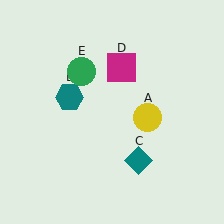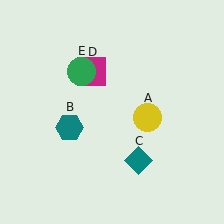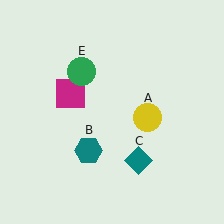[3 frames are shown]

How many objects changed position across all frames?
2 objects changed position: teal hexagon (object B), magenta square (object D).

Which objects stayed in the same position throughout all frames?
Yellow circle (object A) and teal diamond (object C) and green circle (object E) remained stationary.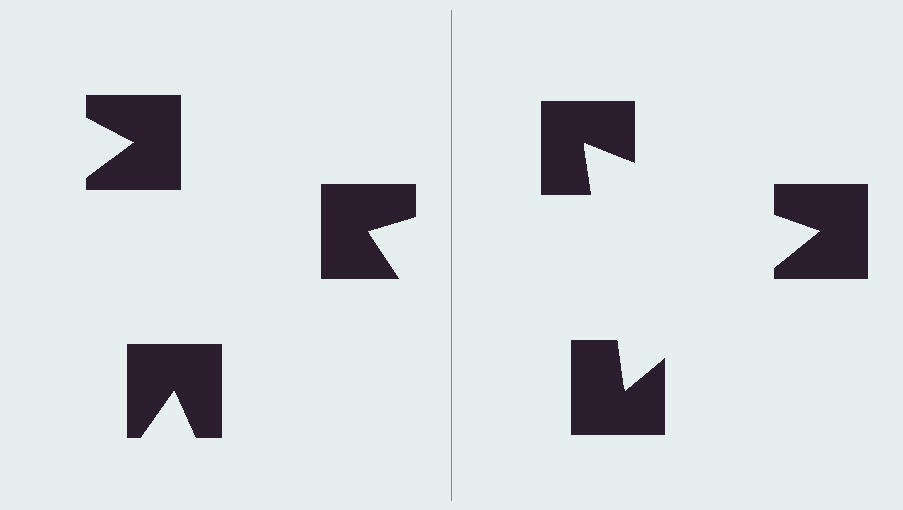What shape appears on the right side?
An illusory triangle.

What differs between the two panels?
The notched squares are positioned identically on both sides; only the wedge orientations differ. On the right they align to a triangle; on the left they are misaligned.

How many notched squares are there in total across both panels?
6 — 3 on each side.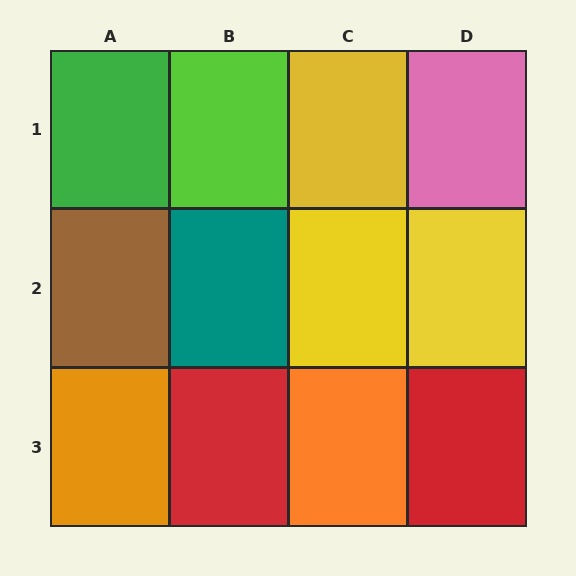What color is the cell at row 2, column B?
Teal.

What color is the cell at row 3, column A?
Orange.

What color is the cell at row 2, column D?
Yellow.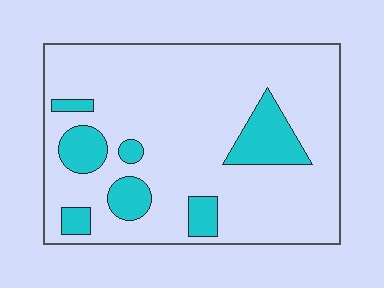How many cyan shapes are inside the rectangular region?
7.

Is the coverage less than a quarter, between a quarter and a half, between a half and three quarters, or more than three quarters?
Less than a quarter.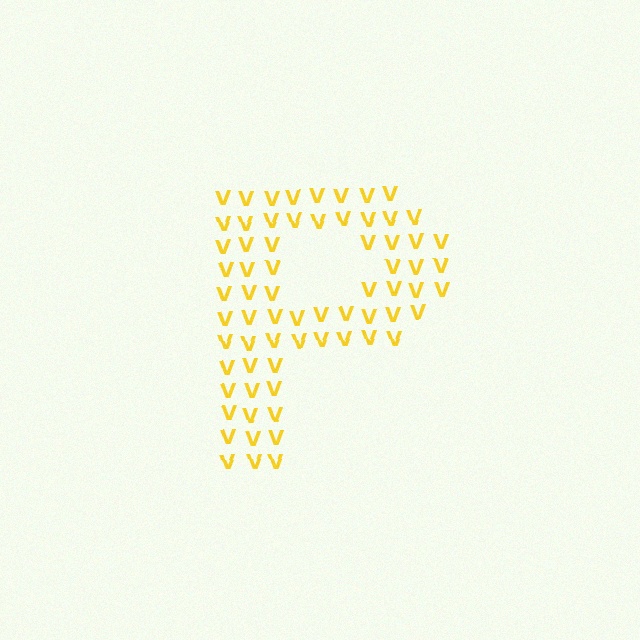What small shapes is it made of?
It is made of small letter V's.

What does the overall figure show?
The overall figure shows the letter P.